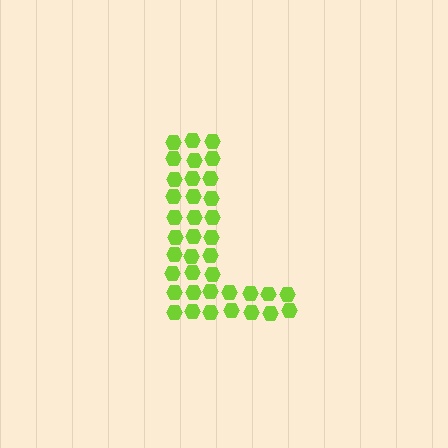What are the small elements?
The small elements are hexagons.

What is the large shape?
The large shape is the letter L.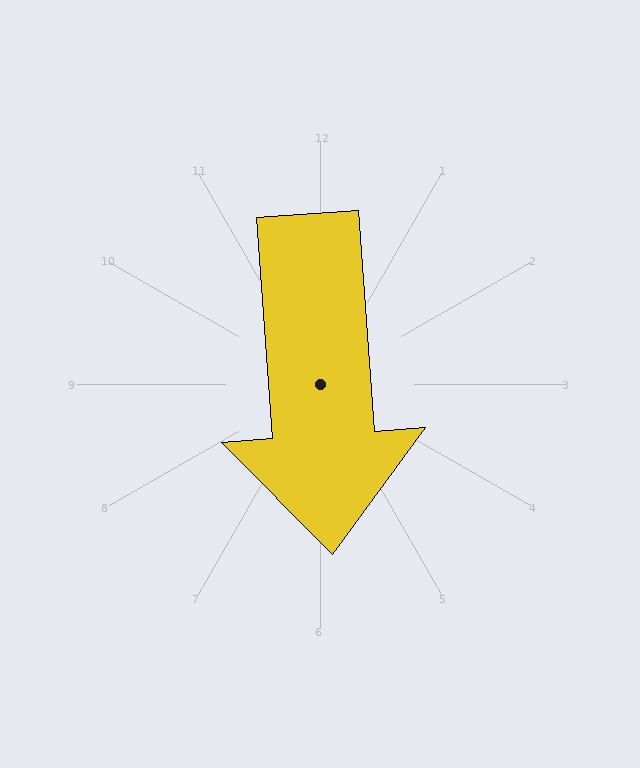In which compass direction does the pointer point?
South.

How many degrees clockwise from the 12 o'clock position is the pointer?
Approximately 176 degrees.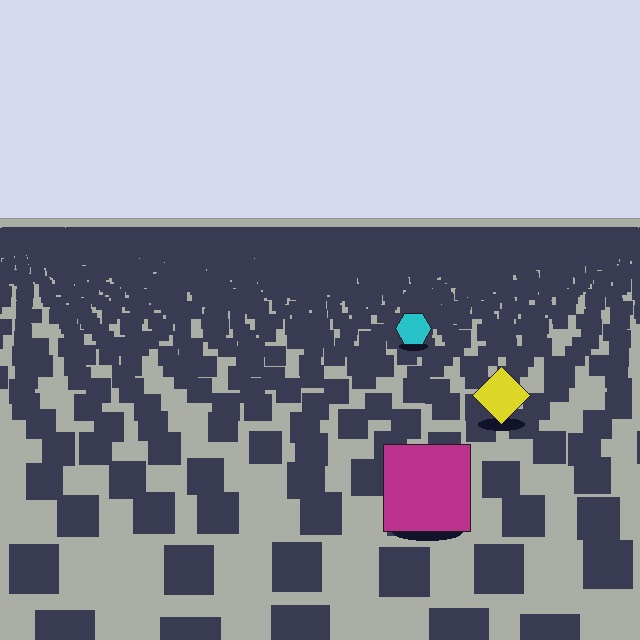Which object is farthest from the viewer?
The cyan hexagon is farthest from the viewer. It appears smaller and the ground texture around it is denser.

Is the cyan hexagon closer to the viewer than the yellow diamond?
No. The yellow diamond is closer — you can tell from the texture gradient: the ground texture is coarser near it.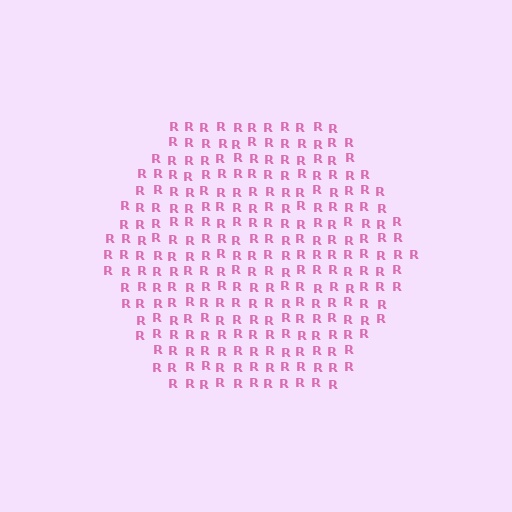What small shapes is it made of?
It is made of small letter R's.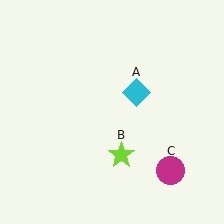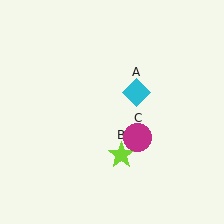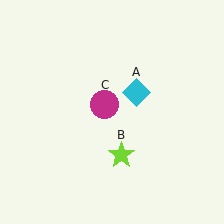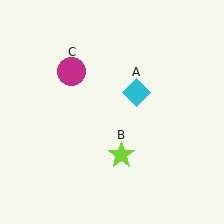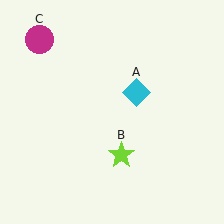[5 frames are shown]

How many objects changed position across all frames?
1 object changed position: magenta circle (object C).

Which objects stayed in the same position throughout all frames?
Cyan diamond (object A) and lime star (object B) remained stationary.